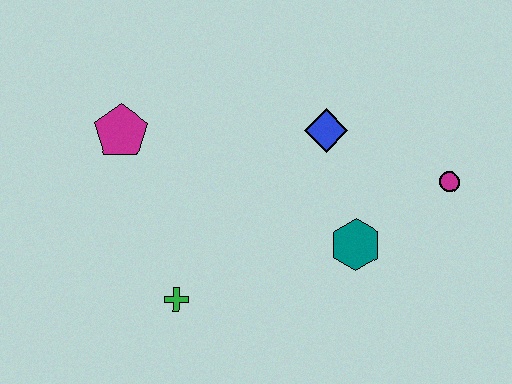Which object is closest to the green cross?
The magenta pentagon is closest to the green cross.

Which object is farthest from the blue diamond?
The green cross is farthest from the blue diamond.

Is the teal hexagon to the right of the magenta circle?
No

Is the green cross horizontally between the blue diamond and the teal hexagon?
No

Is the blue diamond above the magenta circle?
Yes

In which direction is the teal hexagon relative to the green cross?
The teal hexagon is to the right of the green cross.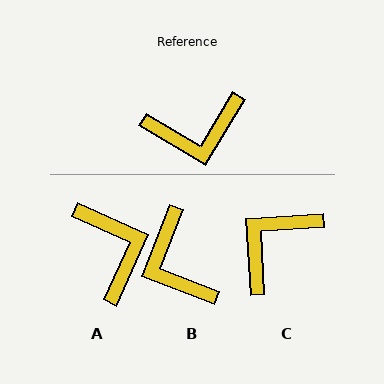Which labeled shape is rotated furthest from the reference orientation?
C, about 145 degrees away.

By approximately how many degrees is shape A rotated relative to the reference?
Approximately 97 degrees counter-clockwise.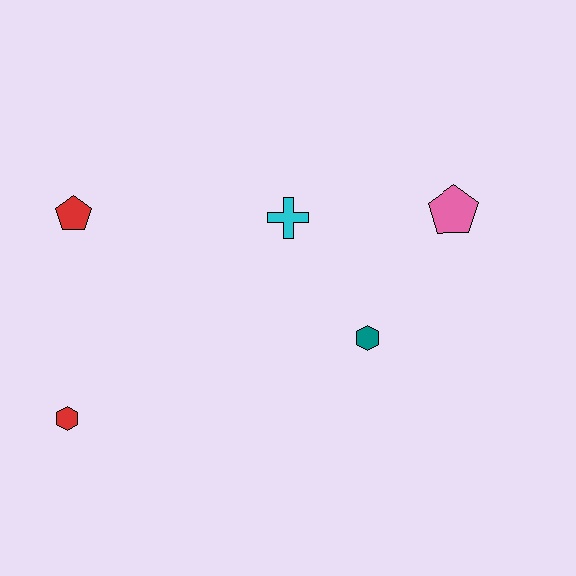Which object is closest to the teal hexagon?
The cyan cross is closest to the teal hexagon.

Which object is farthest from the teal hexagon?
The red pentagon is farthest from the teal hexagon.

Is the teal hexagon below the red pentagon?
Yes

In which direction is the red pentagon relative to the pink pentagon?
The red pentagon is to the left of the pink pentagon.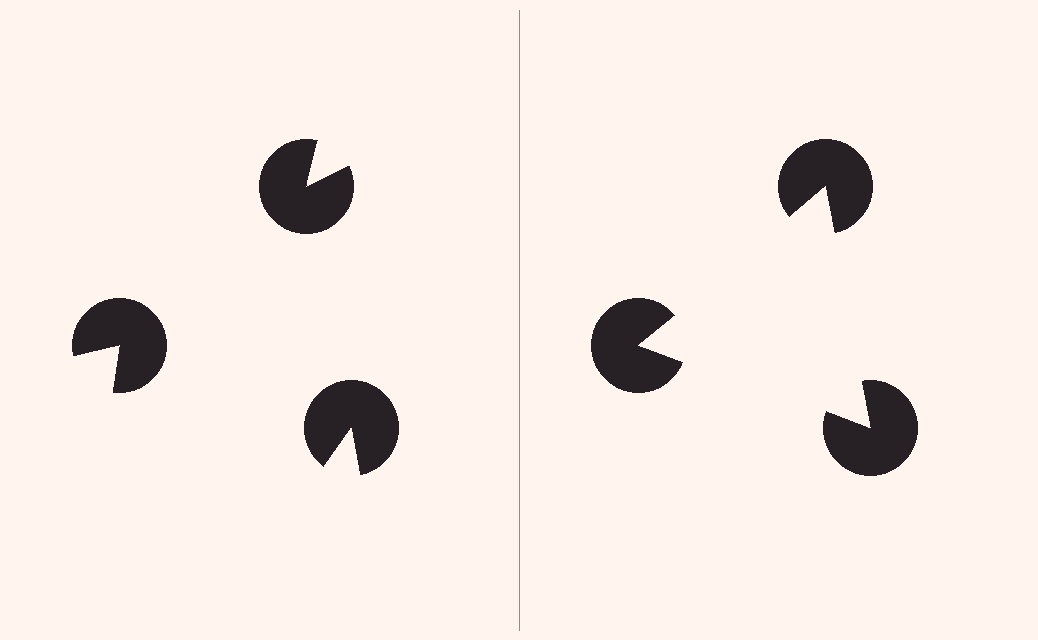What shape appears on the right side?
An illusory triangle.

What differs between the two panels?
The pac-man discs are positioned identically on both sides; only the wedge orientations differ. On the right they align to a triangle; on the left they are misaligned.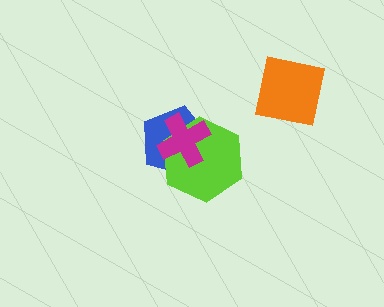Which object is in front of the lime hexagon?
The magenta cross is in front of the lime hexagon.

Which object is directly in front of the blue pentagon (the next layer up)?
The lime hexagon is directly in front of the blue pentagon.